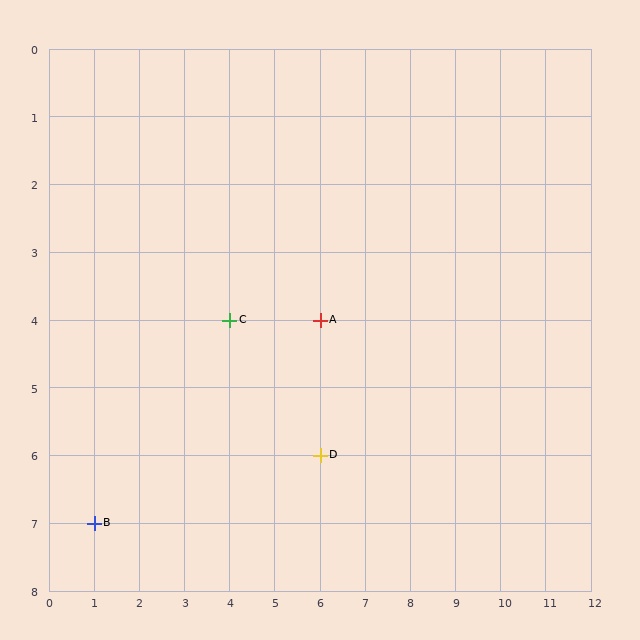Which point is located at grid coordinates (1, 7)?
Point B is at (1, 7).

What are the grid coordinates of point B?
Point B is at grid coordinates (1, 7).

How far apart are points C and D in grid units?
Points C and D are 2 columns and 2 rows apart (about 2.8 grid units diagonally).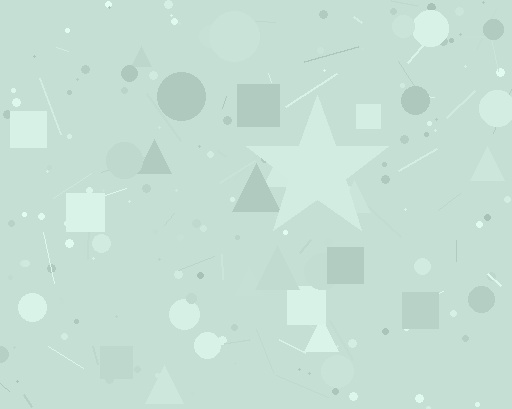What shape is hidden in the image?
A star is hidden in the image.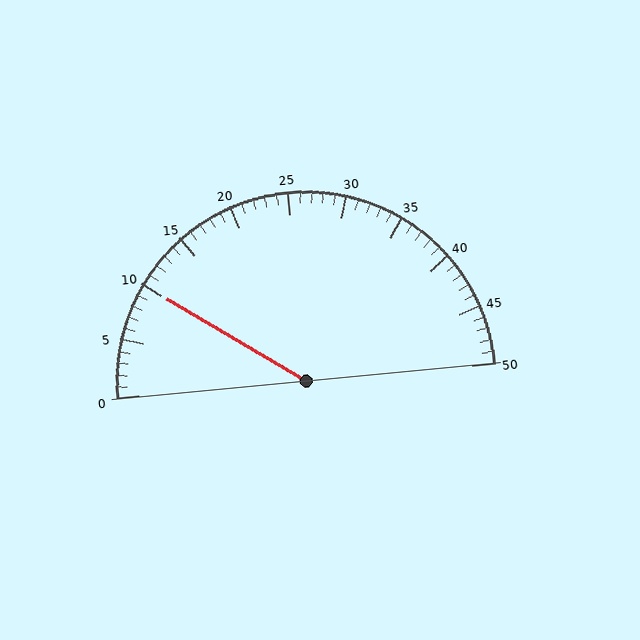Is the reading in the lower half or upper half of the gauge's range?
The reading is in the lower half of the range (0 to 50).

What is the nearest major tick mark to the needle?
The nearest major tick mark is 10.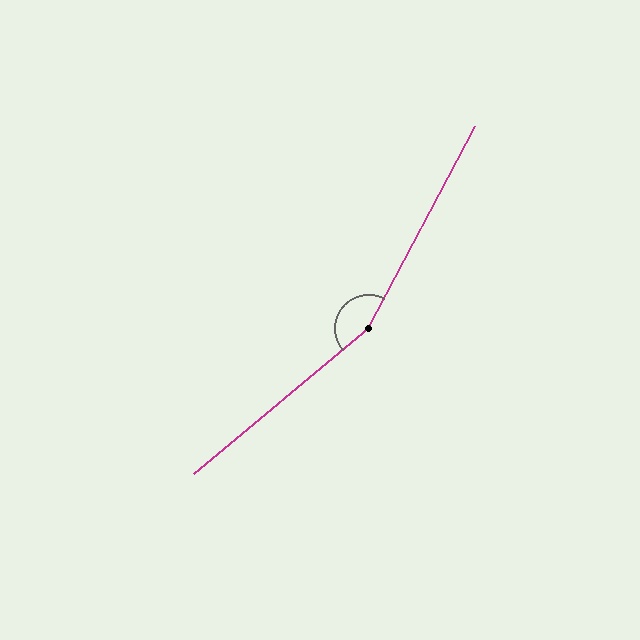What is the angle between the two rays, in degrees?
Approximately 158 degrees.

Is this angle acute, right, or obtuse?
It is obtuse.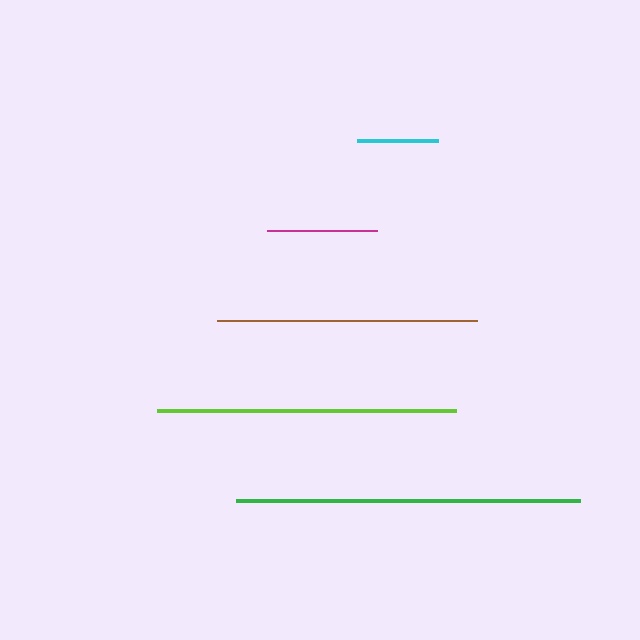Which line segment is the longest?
The green line is the longest at approximately 344 pixels.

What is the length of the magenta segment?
The magenta segment is approximately 110 pixels long.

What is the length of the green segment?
The green segment is approximately 344 pixels long.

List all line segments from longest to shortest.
From longest to shortest: green, lime, brown, magenta, cyan.